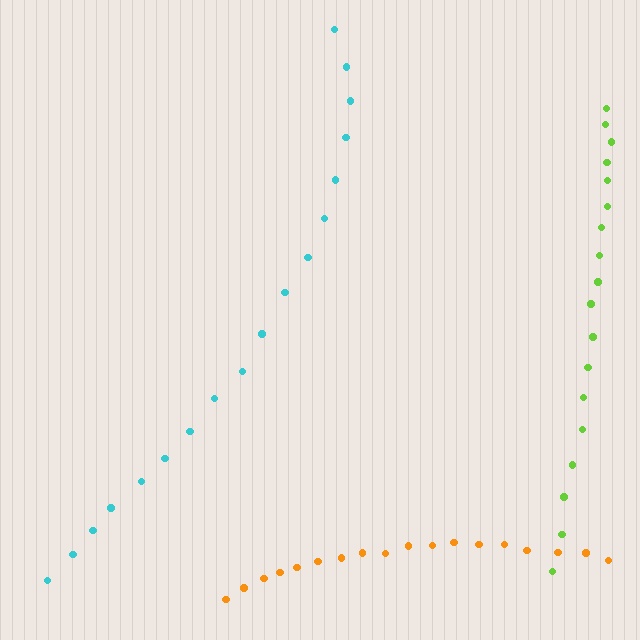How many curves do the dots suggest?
There are 3 distinct paths.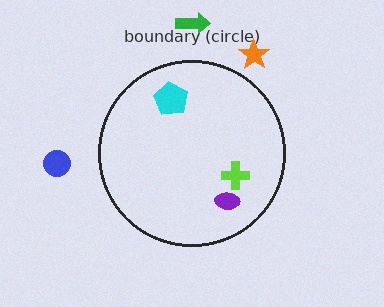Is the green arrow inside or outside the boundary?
Outside.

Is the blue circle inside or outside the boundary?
Outside.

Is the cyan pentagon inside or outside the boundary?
Inside.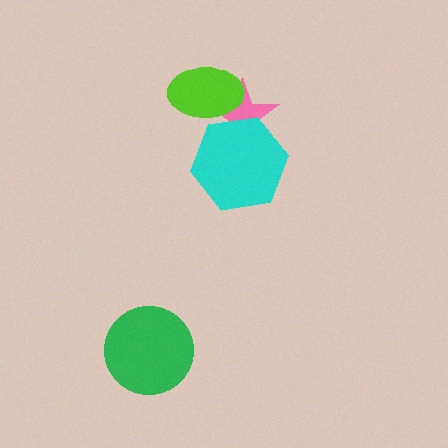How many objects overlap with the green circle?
0 objects overlap with the green circle.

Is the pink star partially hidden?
Yes, it is partially covered by another shape.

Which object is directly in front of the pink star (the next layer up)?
The cyan hexagon is directly in front of the pink star.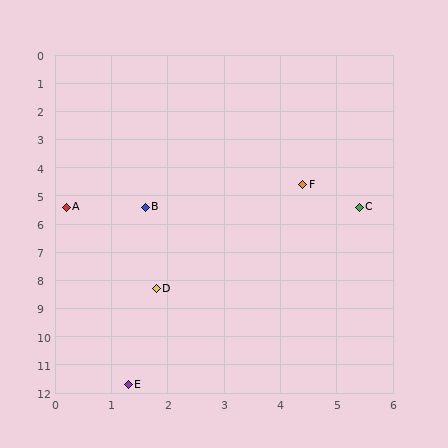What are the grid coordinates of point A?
Point A is at approximately (0.2, 5.4).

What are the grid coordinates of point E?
Point E is at approximately (1.3, 11.7).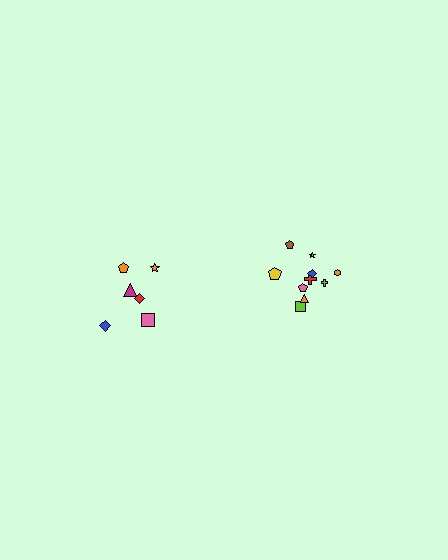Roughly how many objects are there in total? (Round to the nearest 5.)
Roughly 15 objects in total.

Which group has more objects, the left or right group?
The right group.